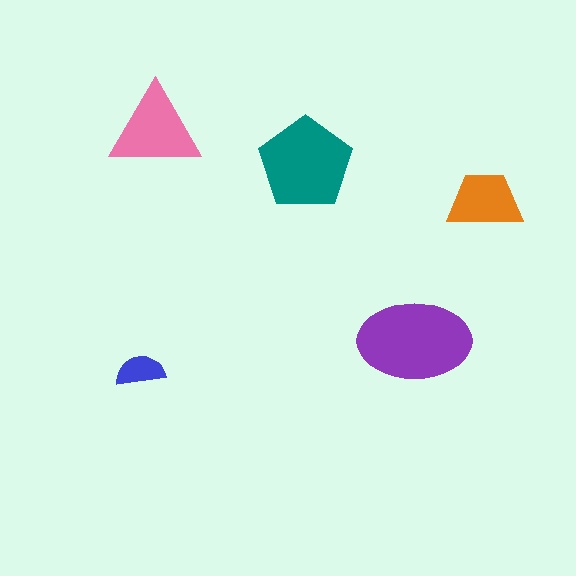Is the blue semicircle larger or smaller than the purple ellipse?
Smaller.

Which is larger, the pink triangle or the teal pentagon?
The teal pentagon.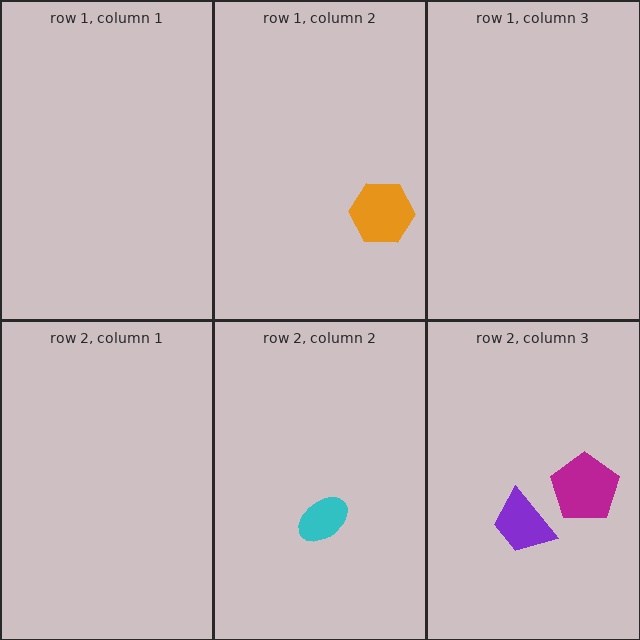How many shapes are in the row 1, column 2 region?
1.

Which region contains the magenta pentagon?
The row 2, column 3 region.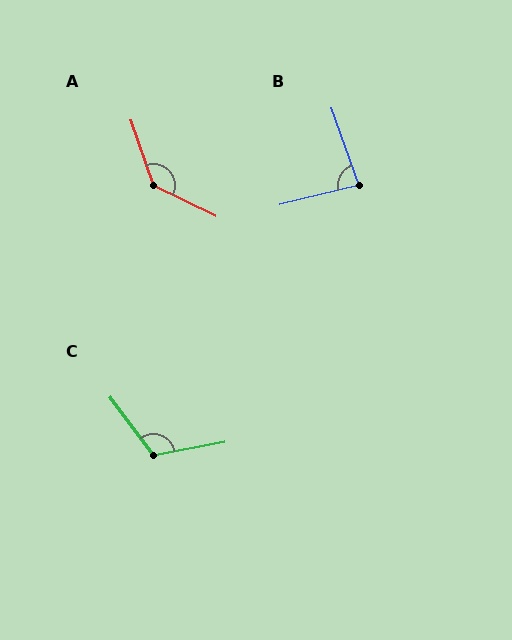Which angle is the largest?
A, at approximately 134 degrees.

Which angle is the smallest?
B, at approximately 84 degrees.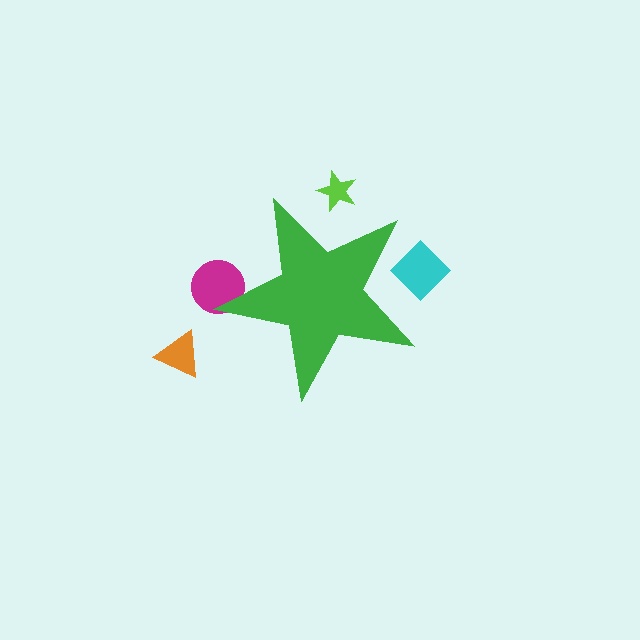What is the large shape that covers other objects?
A green star.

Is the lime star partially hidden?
Yes, the lime star is partially hidden behind the green star.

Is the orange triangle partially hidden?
No, the orange triangle is fully visible.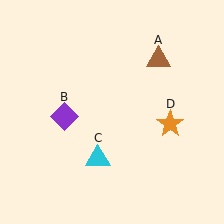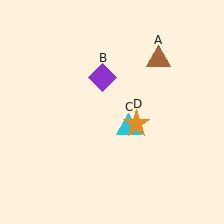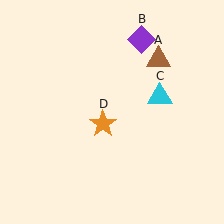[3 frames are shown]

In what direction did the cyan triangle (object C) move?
The cyan triangle (object C) moved up and to the right.